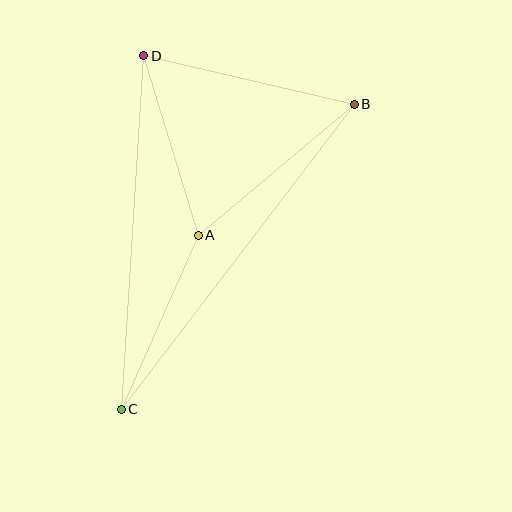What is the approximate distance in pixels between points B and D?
The distance between B and D is approximately 216 pixels.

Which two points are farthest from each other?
Points B and C are farthest from each other.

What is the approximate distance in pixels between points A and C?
The distance between A and C is approximately 190 pixels.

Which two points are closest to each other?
Points A and D are closest to each other.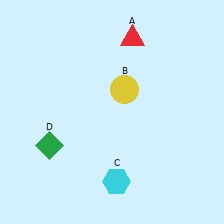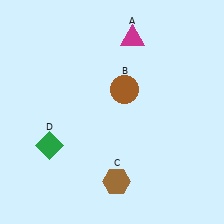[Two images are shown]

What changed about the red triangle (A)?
In Image 1, A is red. In Image 2, it changed to magenta.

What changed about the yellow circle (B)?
In Image 1, B is yellow. In Image 2, it changed to brown.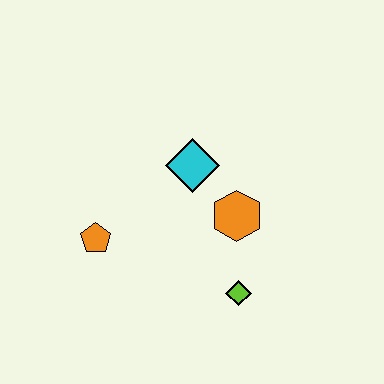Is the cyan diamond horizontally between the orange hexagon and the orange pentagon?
Yes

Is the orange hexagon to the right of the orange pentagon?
Yes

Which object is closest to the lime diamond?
The orange hexagon is closest to the lime diamond.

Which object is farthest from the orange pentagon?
The lime diamond is farthest from the orange pentagon.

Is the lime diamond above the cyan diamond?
No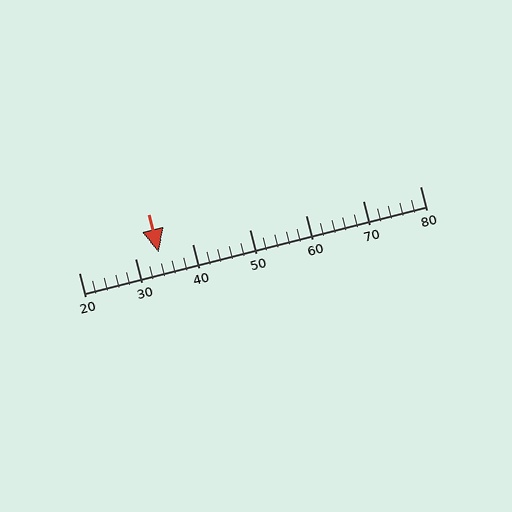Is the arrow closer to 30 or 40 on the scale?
The arrow is closer to 30.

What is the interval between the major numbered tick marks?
The major tick marks are spaced 10 units apart.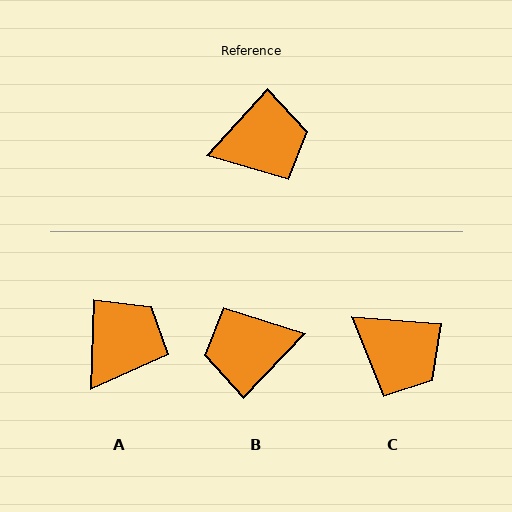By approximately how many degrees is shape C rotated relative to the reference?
Approximately 52 degrees clockwise.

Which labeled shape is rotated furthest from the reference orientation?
B, about 179 degrees away.